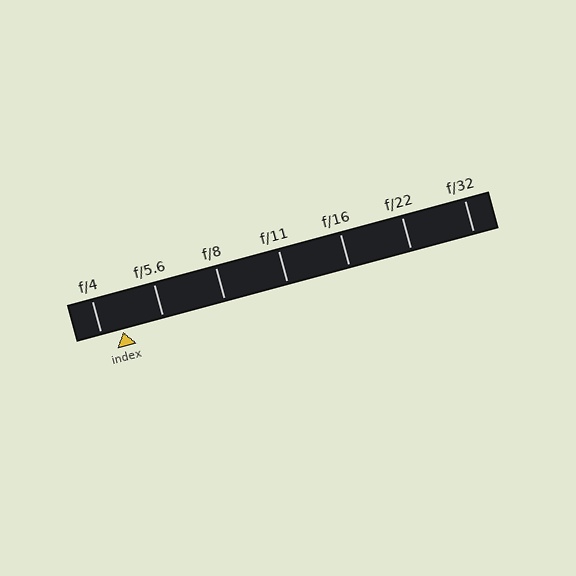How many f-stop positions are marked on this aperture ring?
There are 7 f-stop positions marked.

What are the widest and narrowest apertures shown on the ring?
The widest aperture shown is f/4 and the narrowest is f/32.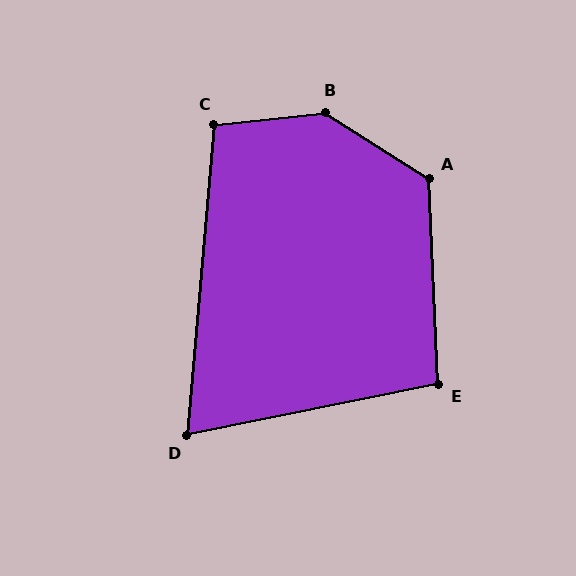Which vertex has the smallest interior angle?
D, at approximately 74 degrees.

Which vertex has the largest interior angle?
B, at approximately 142 degrees.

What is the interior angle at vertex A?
Approximately 125 degrees (obtuse).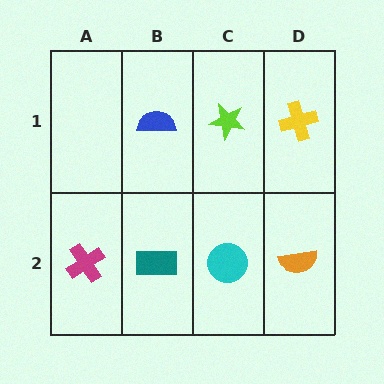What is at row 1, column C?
A lime star.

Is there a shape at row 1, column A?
No, that cell is empty.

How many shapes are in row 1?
3 shapes.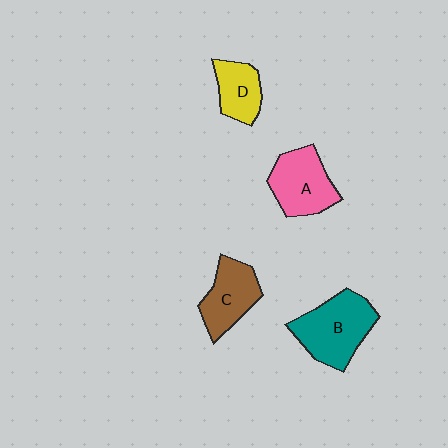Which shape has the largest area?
Shape B (teal).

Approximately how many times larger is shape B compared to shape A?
Approximately 1.2 times.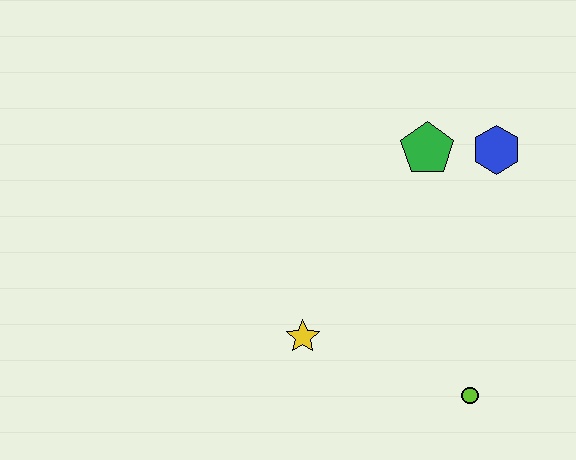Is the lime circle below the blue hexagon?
Yes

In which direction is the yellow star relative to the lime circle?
The yellow star is to the left of the lime circle.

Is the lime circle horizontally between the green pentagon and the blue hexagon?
Yes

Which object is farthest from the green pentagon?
The lime circle is farthest from the green pentagon.